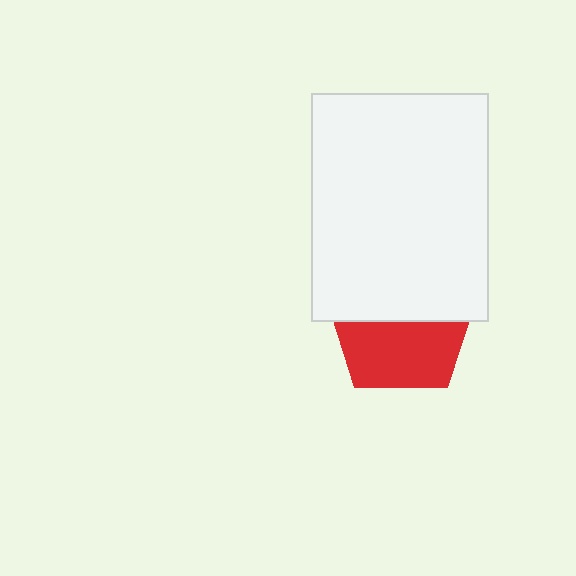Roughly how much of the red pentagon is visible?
About half of it is visible (roughly 50%).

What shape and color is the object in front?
The object in front is a white rectangle.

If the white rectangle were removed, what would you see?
You would see the complete red pentagon.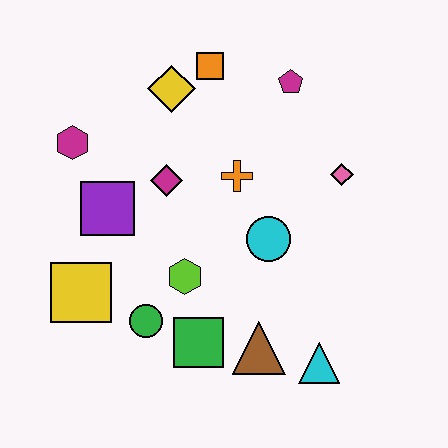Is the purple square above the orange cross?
No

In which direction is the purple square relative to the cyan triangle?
The purple square is to the left of the cyan triangle.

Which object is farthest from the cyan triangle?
The magenta hexagon is farthest from the cyan triangle.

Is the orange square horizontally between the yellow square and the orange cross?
Yes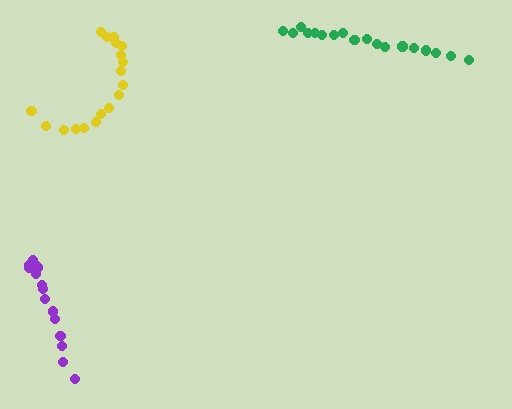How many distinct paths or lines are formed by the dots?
There are 3 distinct paths.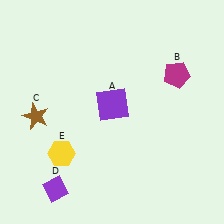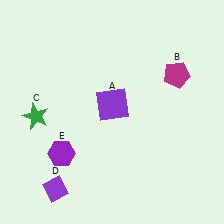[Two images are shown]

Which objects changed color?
C changed from brown to green. E changed from yellow to purple.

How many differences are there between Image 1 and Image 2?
There are 2 differences between the two images.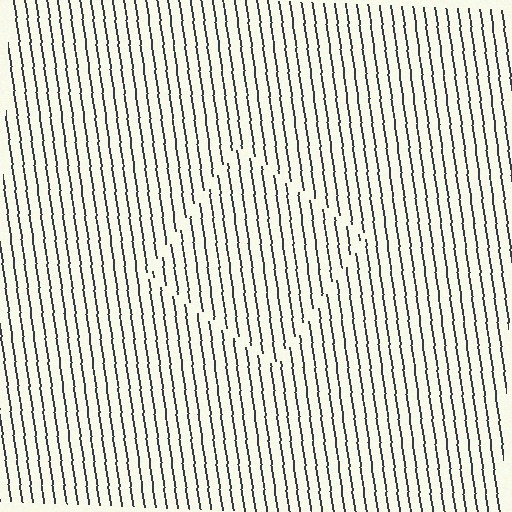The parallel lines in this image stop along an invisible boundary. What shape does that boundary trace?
An illusory square. The interior of the shape contains the same grating, shifted by half a period — the contour is defined by the phase discontinuity where line-ends from the inner and outer gratings abut.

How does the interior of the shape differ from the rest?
The interior of the shape contains the same grating, shifted by half a period — the contour is defined by the phase discontinuity where line-ends from the inner and outer gratings abut.